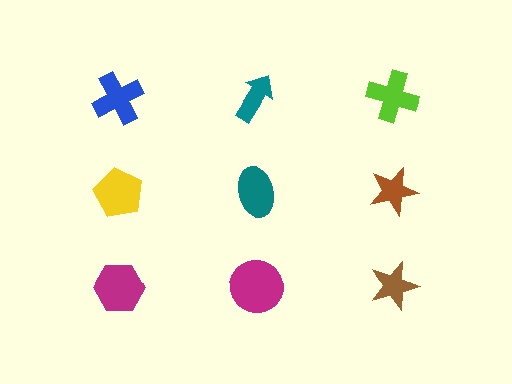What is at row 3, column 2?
A magenta circle.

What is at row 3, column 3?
A brown star.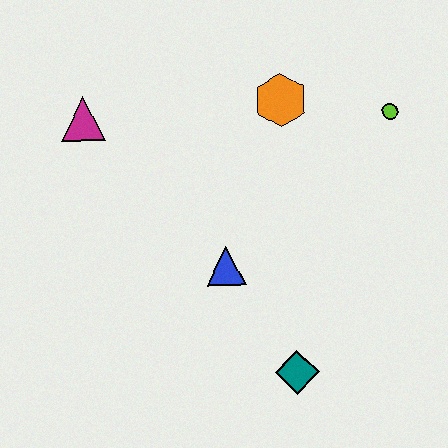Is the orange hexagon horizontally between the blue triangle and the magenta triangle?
No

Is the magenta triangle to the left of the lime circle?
Yes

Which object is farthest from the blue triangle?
The lime circle is farthest from the blue triangle.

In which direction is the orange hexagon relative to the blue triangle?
The orange hexagon is above the blue triangle.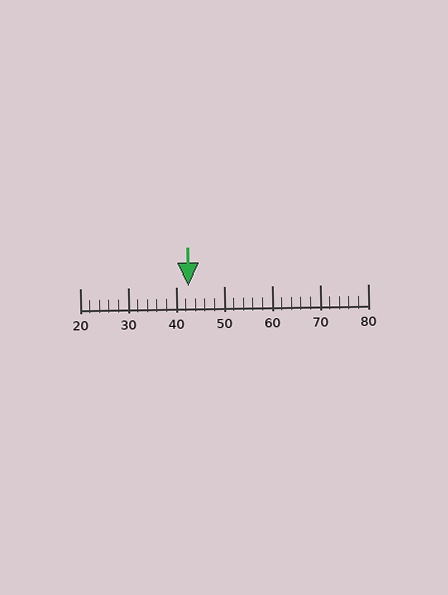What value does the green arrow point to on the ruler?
The green arrow points to approximately 43.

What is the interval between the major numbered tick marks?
The major tick marks are spaced 10 units apart.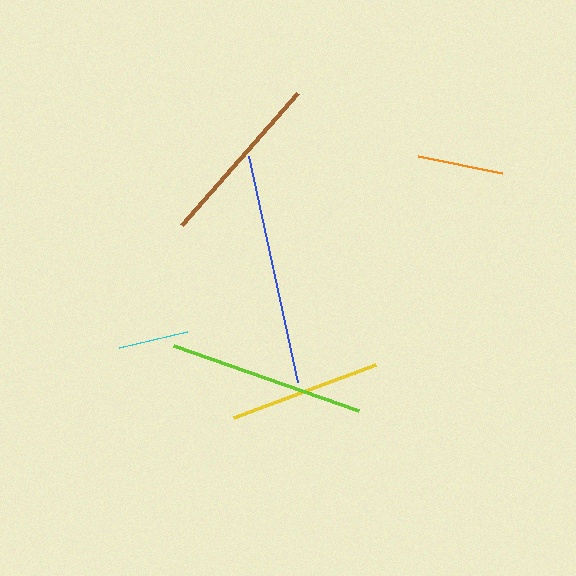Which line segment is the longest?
The blue line is the longest at approximately 231 pixels.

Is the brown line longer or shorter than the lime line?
The lime line is longer than the brown line.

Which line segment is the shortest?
The cyan line is the shortest at approximately 70 pixels.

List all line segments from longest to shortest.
From longest to shortest: blue, lime, brown, yellow, orange, cyan.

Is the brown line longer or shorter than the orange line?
The brown line is longer than the orange line.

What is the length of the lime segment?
The lime segment is approximately 197 pixels long.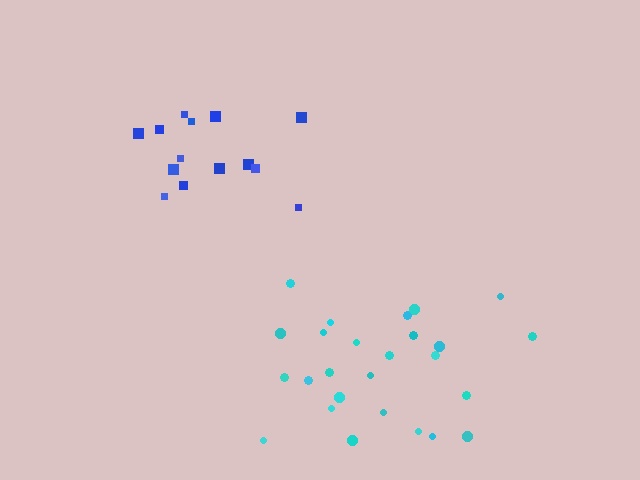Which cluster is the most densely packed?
Blue.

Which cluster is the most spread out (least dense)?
Cyan.